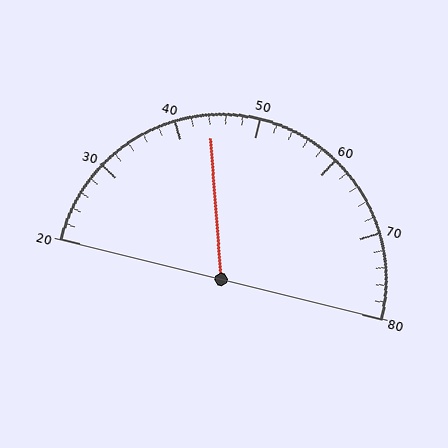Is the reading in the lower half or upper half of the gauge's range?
The reading is in the lower half of the range (20 to 80).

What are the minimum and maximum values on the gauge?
The gauge ranges from 20 to 80.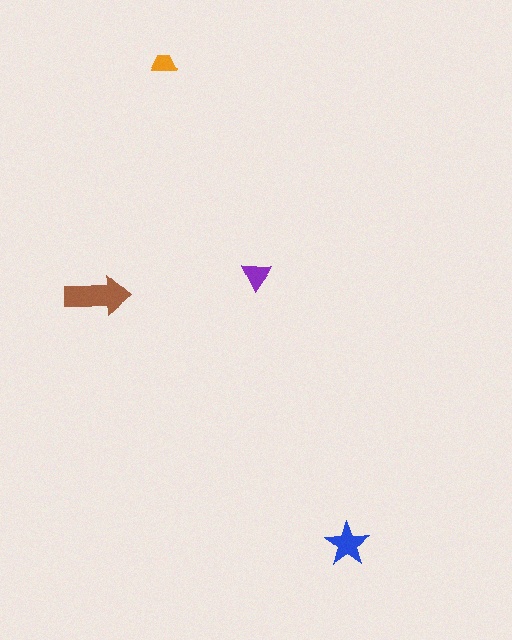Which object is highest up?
The orange trapezoid is topmost.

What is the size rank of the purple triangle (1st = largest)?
3rd.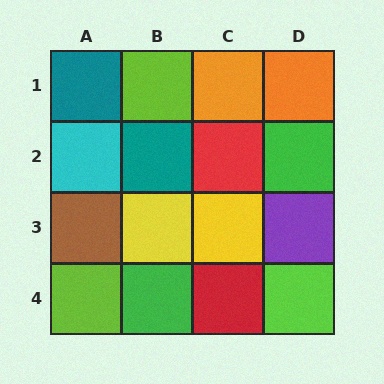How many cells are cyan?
1 cell is cyan.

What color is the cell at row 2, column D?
Green.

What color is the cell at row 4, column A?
Lime.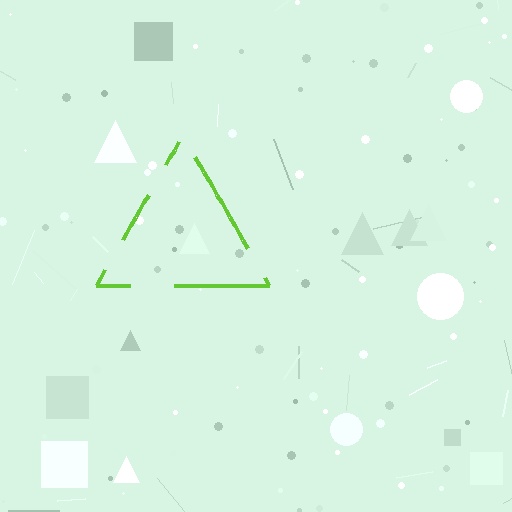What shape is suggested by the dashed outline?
The dashed outline suggests a triangle.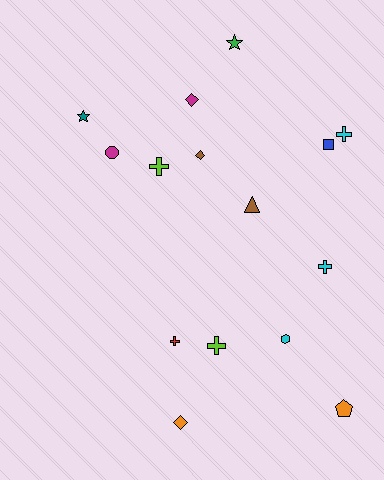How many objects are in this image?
There are 15 objects.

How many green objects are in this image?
There is 1 green object.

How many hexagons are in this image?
There is 1 hexagon.